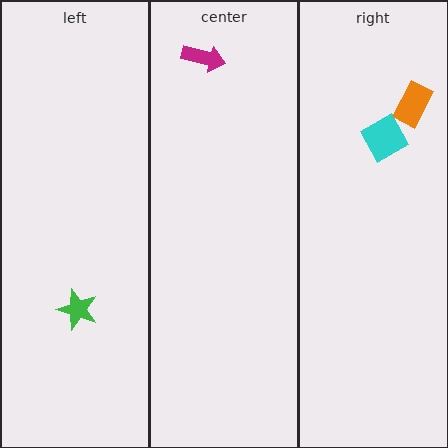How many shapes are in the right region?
2.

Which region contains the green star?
The left region.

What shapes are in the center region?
The magenta arrow.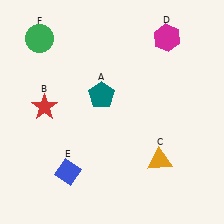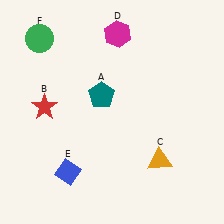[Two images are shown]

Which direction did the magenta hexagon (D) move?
The magenta hexagon (D) moved left.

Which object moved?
The magenta hexagon (D) moved left.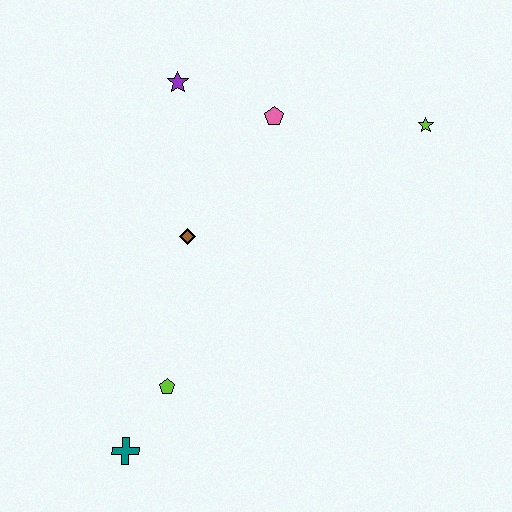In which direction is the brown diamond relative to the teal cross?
The brown diamond is above the teal cross.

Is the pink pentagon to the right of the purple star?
Yes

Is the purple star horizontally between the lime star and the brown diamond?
No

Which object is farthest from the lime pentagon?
The lime star is farthest from the lime pentagon.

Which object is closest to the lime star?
The pink pentagon is closest to the lime star.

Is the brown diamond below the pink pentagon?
Yes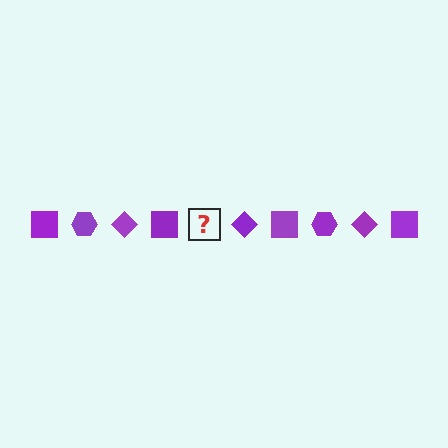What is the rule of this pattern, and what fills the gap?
The rule is that the pattern cycles through square, hexagon, diamond shapes in purple. The gap should be filled with a purple hexagon.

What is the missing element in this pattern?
The missing element is a purple hexagon.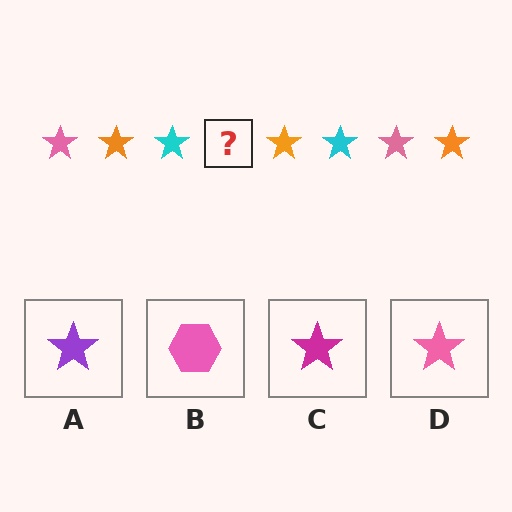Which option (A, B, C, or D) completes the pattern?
D.